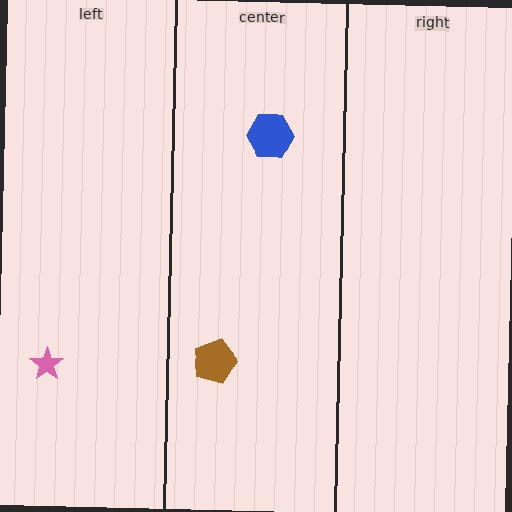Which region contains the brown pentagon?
The center region.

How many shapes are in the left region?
1.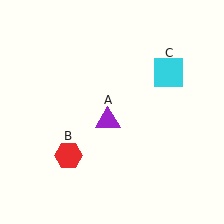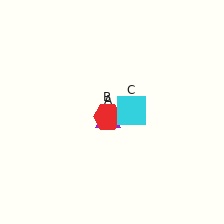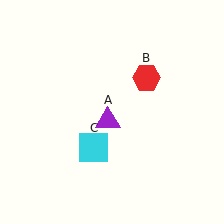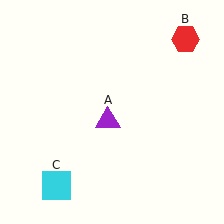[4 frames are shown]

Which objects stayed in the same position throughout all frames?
Purple triangle (object A) remained stationary.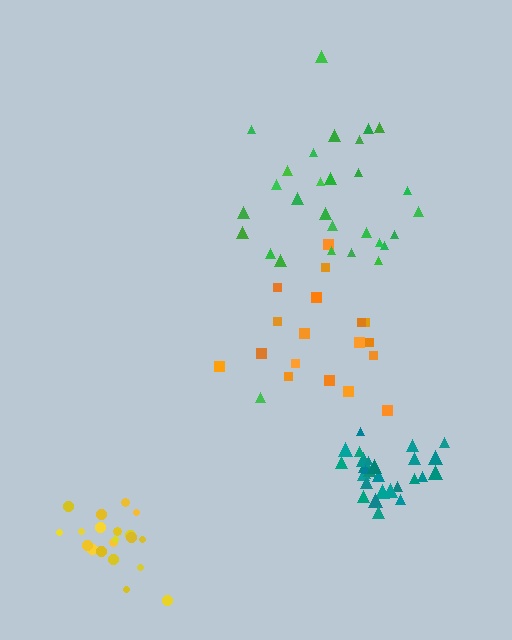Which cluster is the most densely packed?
Teal.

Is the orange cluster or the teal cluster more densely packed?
Teal.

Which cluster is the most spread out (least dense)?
Orange.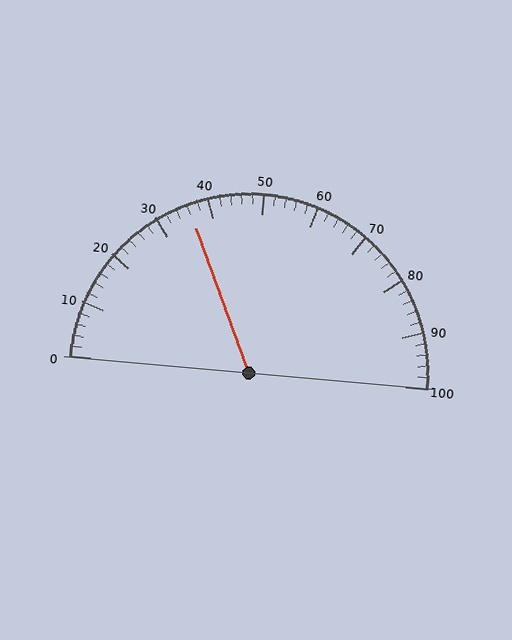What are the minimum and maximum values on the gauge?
The gauge ranges from 0 to 100.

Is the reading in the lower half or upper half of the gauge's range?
The reading is in the lower half of the range (0 to 100).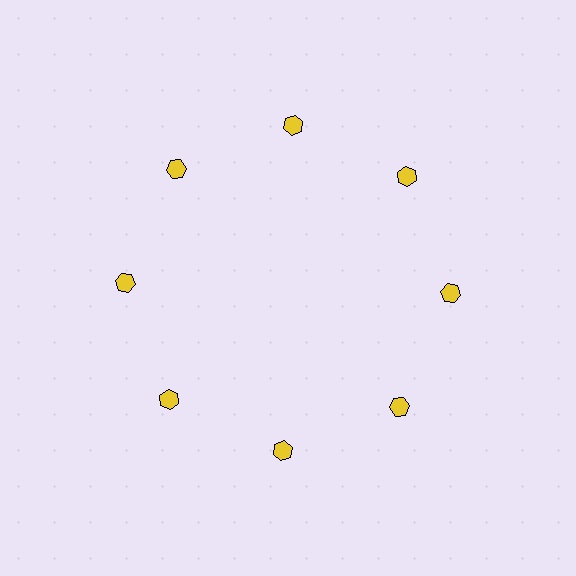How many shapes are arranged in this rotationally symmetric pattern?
There are 8 shapes, arranged in 8 groups of 1.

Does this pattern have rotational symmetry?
Yes, this pattern has 8-fold rotational symmetry. It looks the same after rotating 45 degrees around the center.